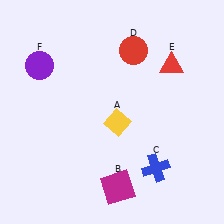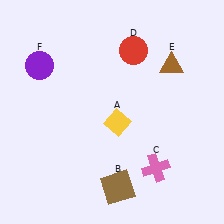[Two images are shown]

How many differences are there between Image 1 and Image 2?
There are 3 differences between the two images.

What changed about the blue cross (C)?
In Image 1, C is blue. In Image 2, it changed to pink.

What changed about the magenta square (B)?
In Image 1, B is magenta. In Image 2, it changed to brown.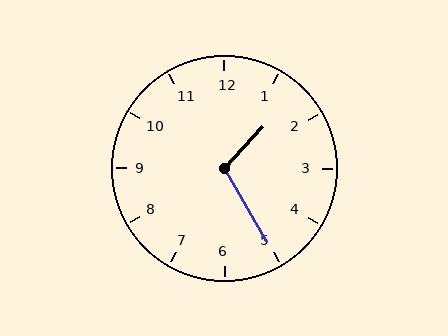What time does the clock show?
1:25.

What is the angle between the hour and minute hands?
Approximately 108 degrees.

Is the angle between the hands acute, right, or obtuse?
It is obtuse.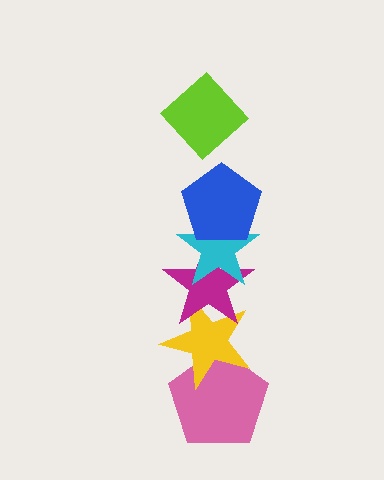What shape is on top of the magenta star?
The cyan star is on top of the magenta star.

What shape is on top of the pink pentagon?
The yellow star is on top of the pink pentagon.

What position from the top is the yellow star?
The yellow star is 5th from the top.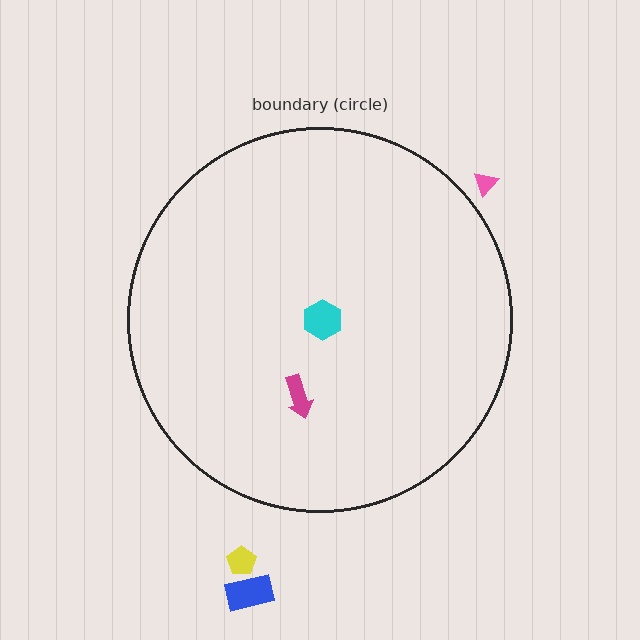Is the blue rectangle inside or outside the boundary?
Outside.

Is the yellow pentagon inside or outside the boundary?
Outside.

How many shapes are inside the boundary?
2 inside, 3 outside.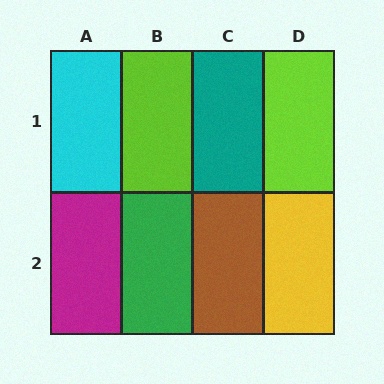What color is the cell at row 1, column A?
Cyan.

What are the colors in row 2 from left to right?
Magenta, green, brown, yellow.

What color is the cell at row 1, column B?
Lime.